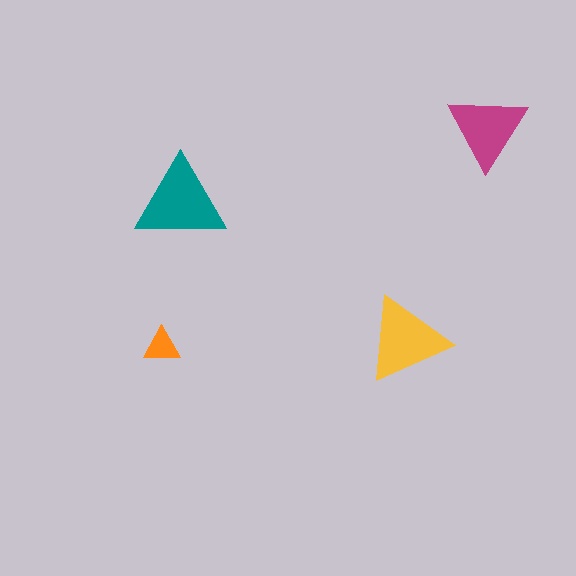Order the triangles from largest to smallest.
the teal one, the yellow one, the magenta one, the orange one.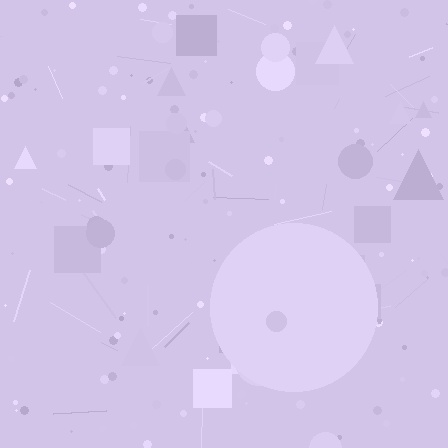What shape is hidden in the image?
A circle is hidden in the image.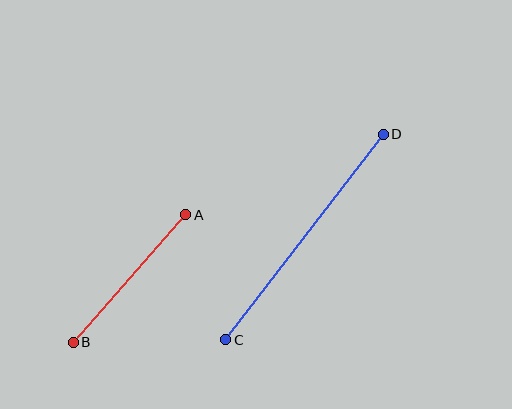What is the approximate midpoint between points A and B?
The midpoint is at approximately (130, 278) pixels.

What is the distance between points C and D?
The distance is approximately 259 pixels.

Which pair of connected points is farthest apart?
Points C and D are farthest apart.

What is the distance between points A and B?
The distance is approximately 170 pixels.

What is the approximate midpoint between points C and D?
The midpoint is at approximately (304, 237) pixels.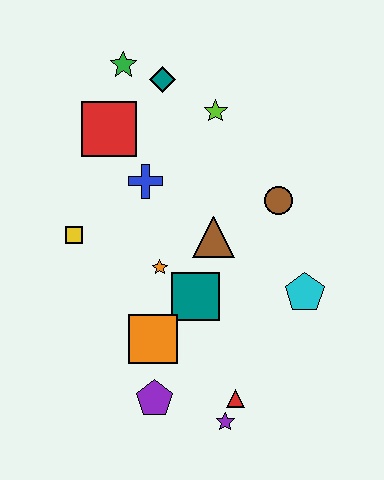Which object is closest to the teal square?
The orange star is closest to the teal square.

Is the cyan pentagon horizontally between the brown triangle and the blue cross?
No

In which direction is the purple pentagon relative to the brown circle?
The purple pentagon is below the brown circle.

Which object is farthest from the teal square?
The green star is farthest from the teal square.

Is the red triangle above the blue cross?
No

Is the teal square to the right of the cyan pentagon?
No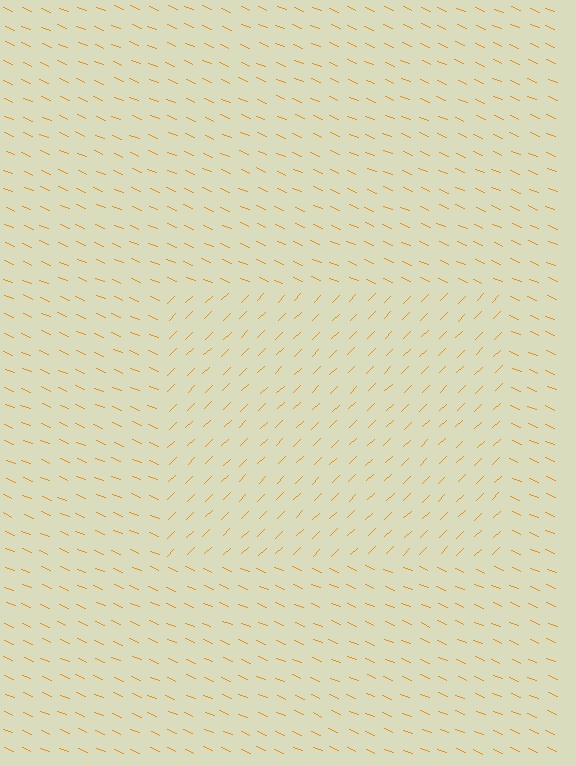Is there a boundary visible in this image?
Yes, there is a texture boundary formed by a change in line orientation.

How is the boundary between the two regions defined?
The boundary is defined purely by a change in line orientation (approximately 66 degrees difference). All lines are the same color and thickness.